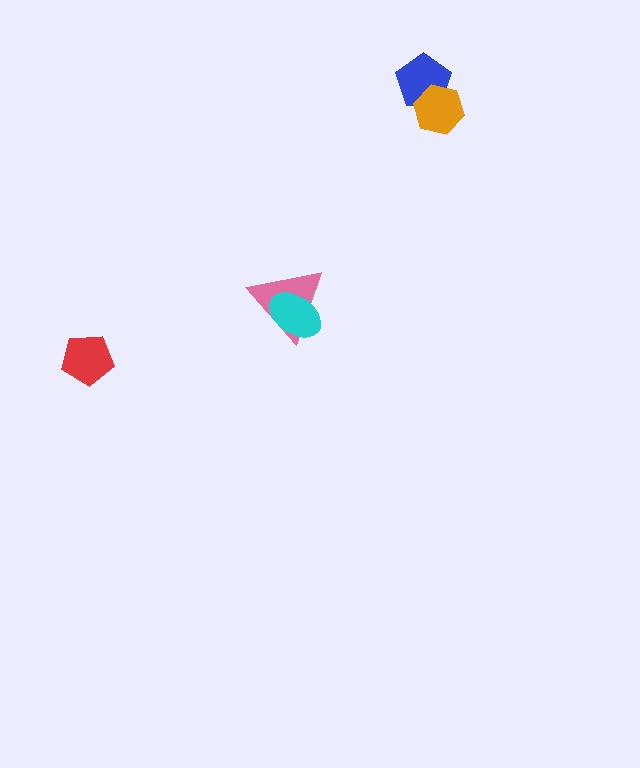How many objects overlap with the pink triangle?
1 object overlaps with the pink triangle.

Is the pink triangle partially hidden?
Yes, it is partially covered by another shape.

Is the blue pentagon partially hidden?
Yes, it is partially covered by another shape.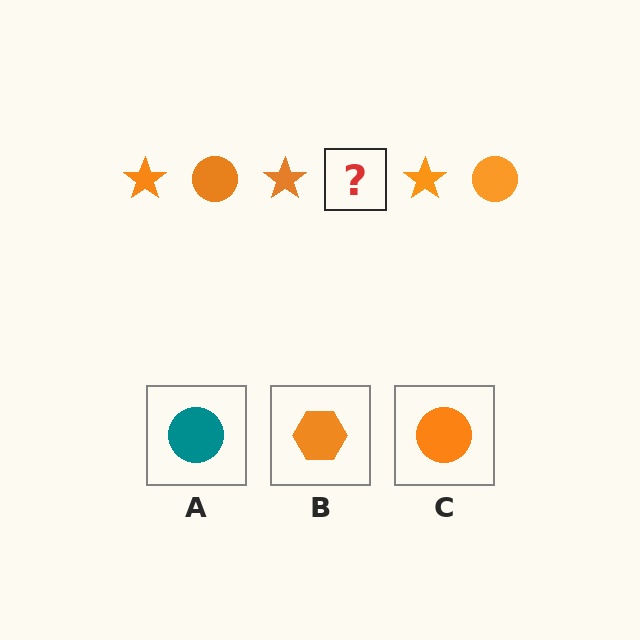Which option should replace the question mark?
Option C.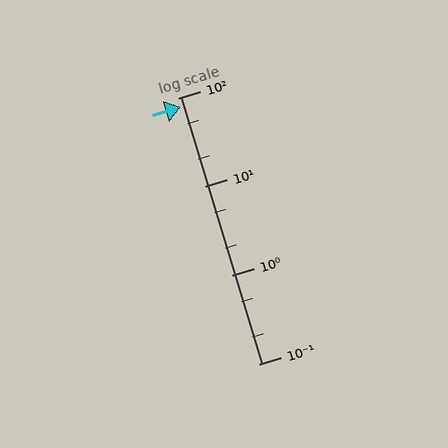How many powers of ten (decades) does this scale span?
The scale spans 3 decades, from 0.1 to 100.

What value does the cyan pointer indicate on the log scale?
The pointer indicates approximately 78.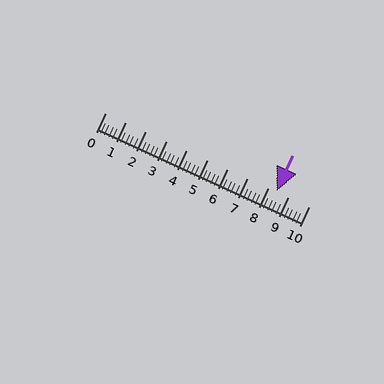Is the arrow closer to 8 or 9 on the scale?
The arrow is closer to 8.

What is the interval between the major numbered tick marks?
The major tick marks are spaced 1 units apart.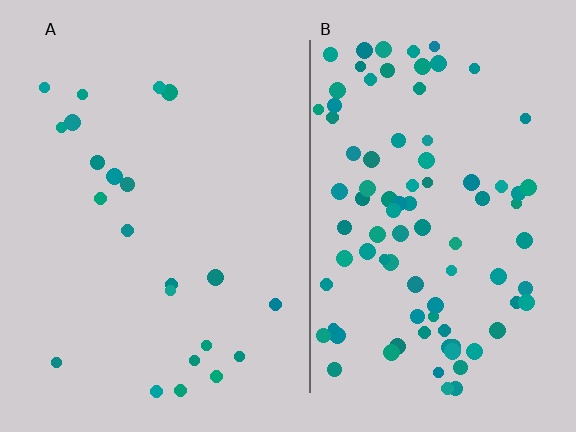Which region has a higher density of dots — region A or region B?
B (the right).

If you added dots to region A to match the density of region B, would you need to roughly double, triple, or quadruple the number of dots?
Approximately quadruple.